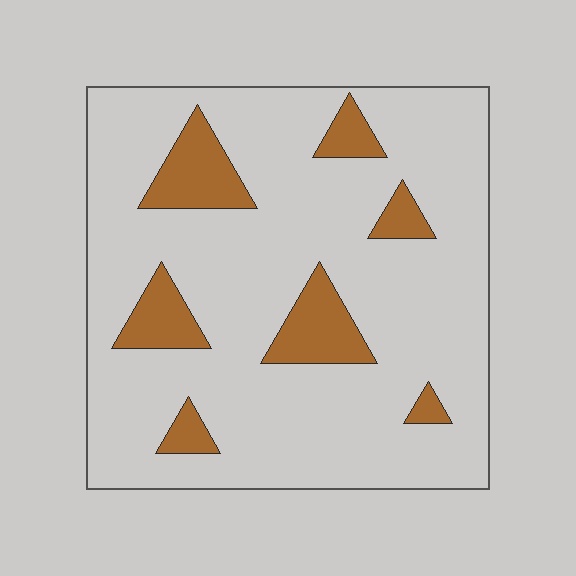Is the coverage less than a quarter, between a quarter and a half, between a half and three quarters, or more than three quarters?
Less than a quarter.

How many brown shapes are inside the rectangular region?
7.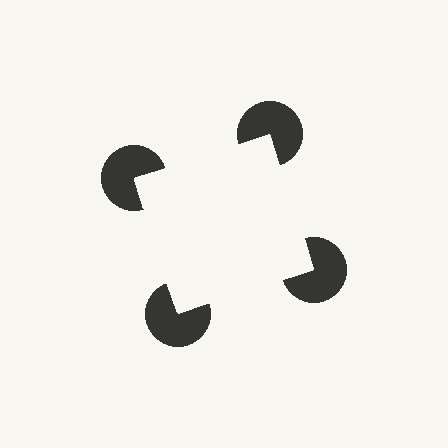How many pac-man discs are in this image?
There are 4 — one at each vertex of the illusory square.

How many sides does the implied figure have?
4 sides.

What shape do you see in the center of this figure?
An illusory square — its edges are inferred from the aligned wedge cuts in the pac-man discs, not physically drawn.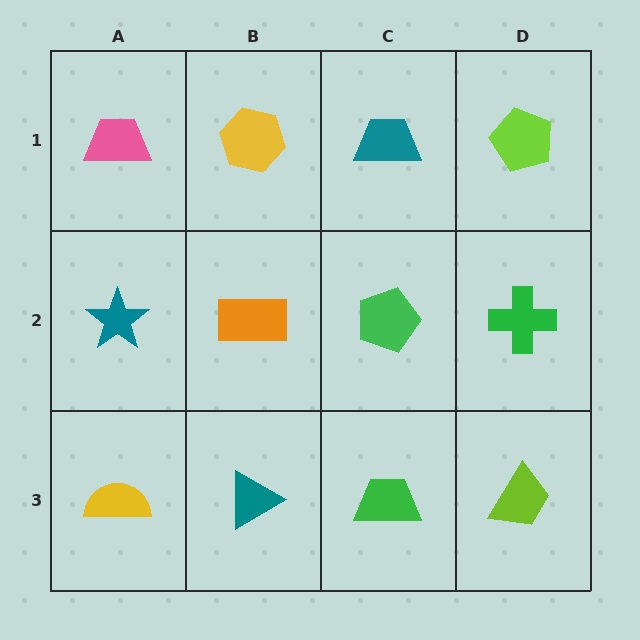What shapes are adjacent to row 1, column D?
A green cross (row 2, column D), a teal trapezoid (row 1, column C).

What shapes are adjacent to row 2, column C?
A teal trapezoid (row 1, column C), a green trapezoid (row 3, column C), an orange rectangle (row 2, column B), a green cross (row 2, column D).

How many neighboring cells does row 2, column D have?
3.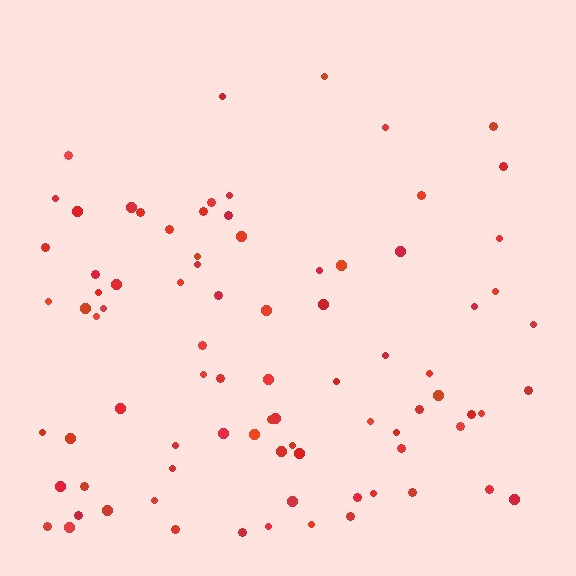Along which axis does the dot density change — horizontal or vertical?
Vertical.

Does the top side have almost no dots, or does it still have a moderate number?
Still a moderate number, just noticeably fewer than the bottom.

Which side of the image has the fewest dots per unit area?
The top.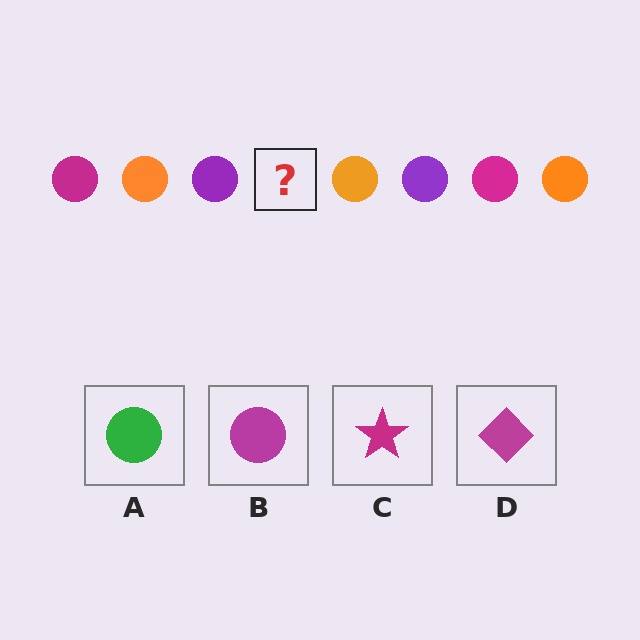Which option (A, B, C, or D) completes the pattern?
B.